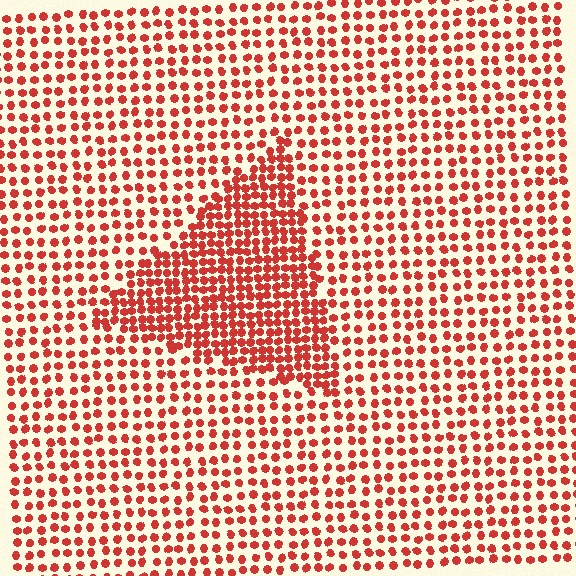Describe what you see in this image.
The image contains small red elements arranged at two different densities. A triangle-shaped region is visible where the elements are more densely packed than the surrounding area.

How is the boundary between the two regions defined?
The boundary is defined by a change in element density (approximately 1.9x ratio). All elements are the same color, size, and shape.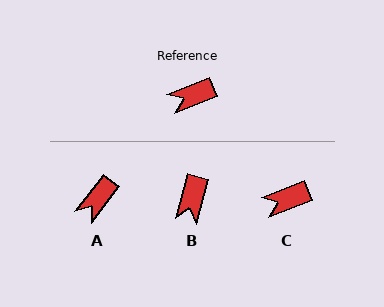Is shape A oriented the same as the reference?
No, it is off by about 32 degrees.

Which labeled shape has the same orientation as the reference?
C.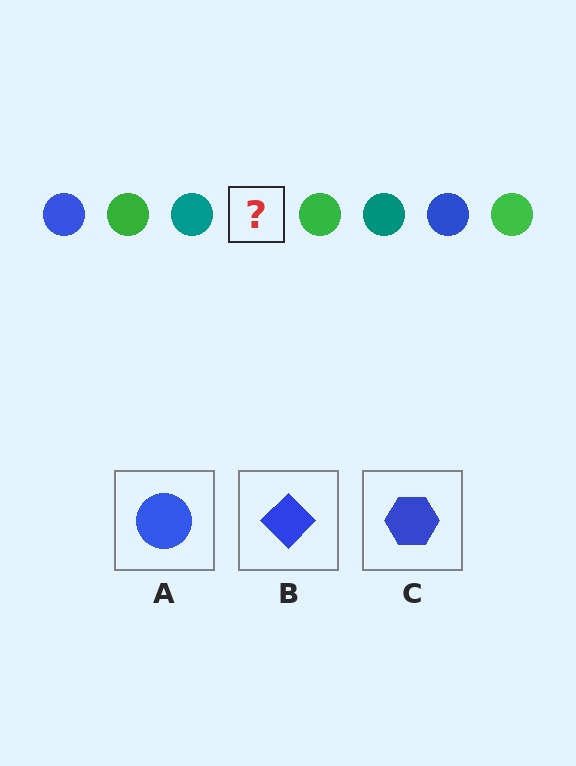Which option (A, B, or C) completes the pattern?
A.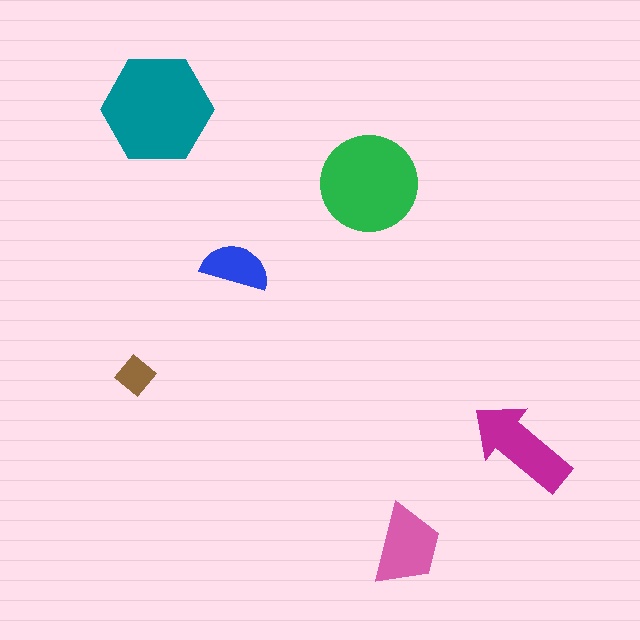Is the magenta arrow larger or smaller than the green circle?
Smaller.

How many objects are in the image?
There are 6 objects in the image.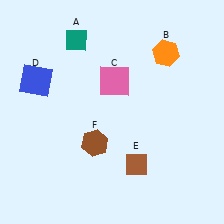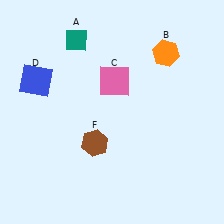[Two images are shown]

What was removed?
The brown diamond (E) was removed in Image 2.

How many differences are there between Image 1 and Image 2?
There is 1 difference between the two images.